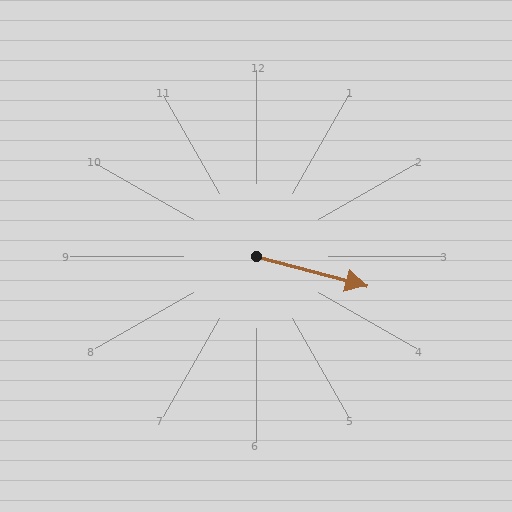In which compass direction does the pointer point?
East.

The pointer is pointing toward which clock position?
Roughly 3 o'clock.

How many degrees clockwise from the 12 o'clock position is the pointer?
Approximately 105 degrees.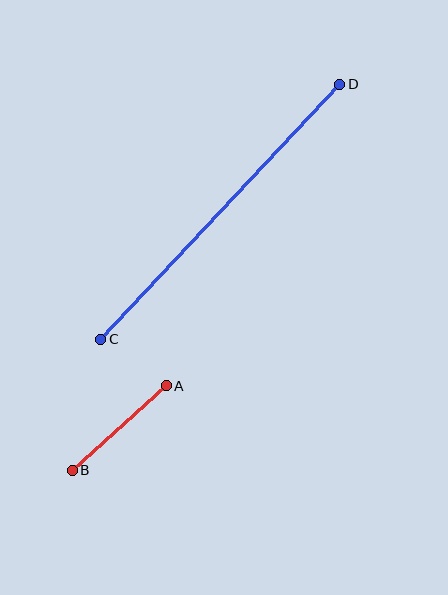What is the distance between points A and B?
The distance is approximately 127 pixels.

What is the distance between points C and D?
The distance is approximately 350 pixels.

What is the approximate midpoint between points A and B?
The midpoint is at approximately (119, 428) pixels.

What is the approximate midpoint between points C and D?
The midpoint is at approximately (220, 212) pixels.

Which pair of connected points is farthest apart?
Points C and D are farthest apart.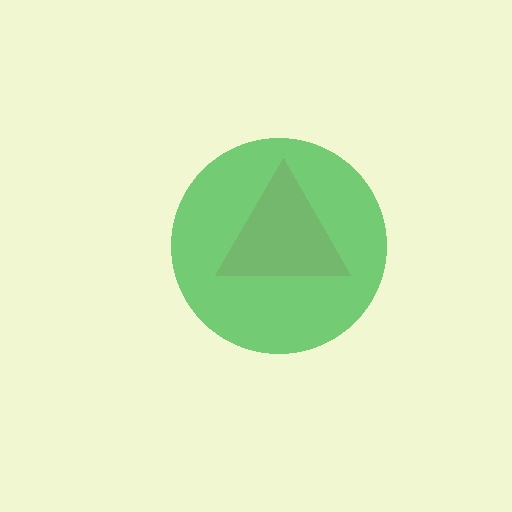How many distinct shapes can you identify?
There are 2 distinct shapes: a pink triangle, a green circle.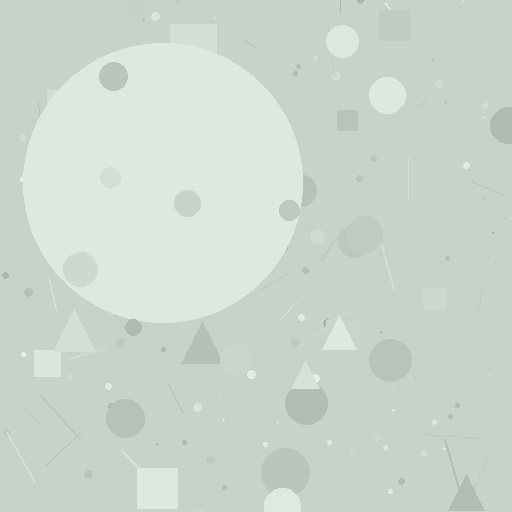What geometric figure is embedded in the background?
A circle is embedded in the background.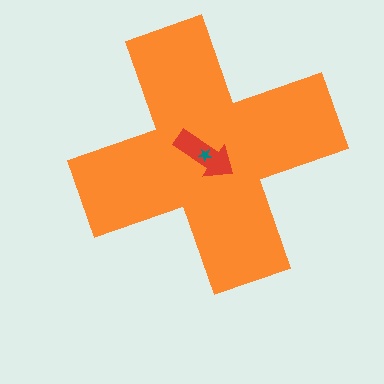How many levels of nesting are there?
3.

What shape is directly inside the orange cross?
The red arrow.